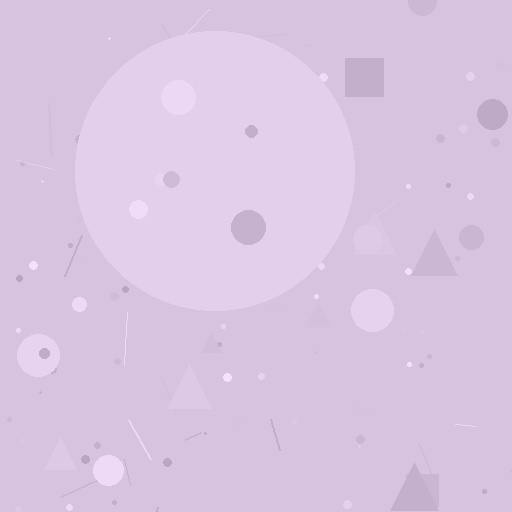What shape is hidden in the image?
A circle is hidden in the image.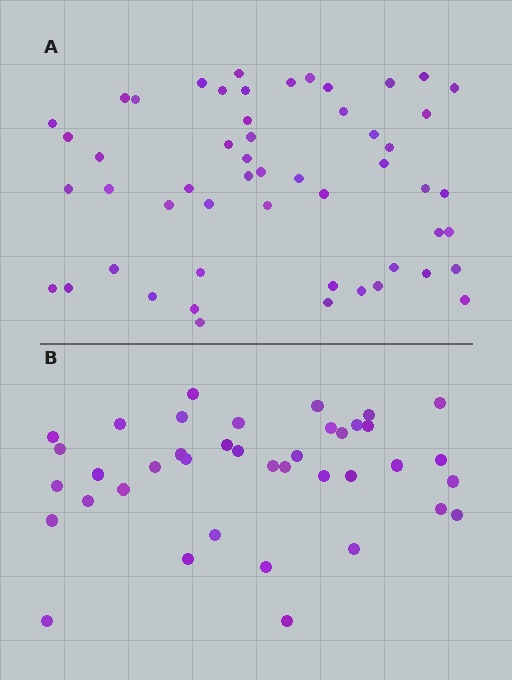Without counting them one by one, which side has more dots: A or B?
Region A (the top region) has more dots.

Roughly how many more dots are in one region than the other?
Region A has approximately 15 more dots than region B.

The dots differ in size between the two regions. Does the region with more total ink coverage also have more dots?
No. Region B has more total ink coverage because its dots are larger, but region A actually contains more individual dots. Total area can be misleading — the number of items is what matters here.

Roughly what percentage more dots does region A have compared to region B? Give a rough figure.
About 35% more.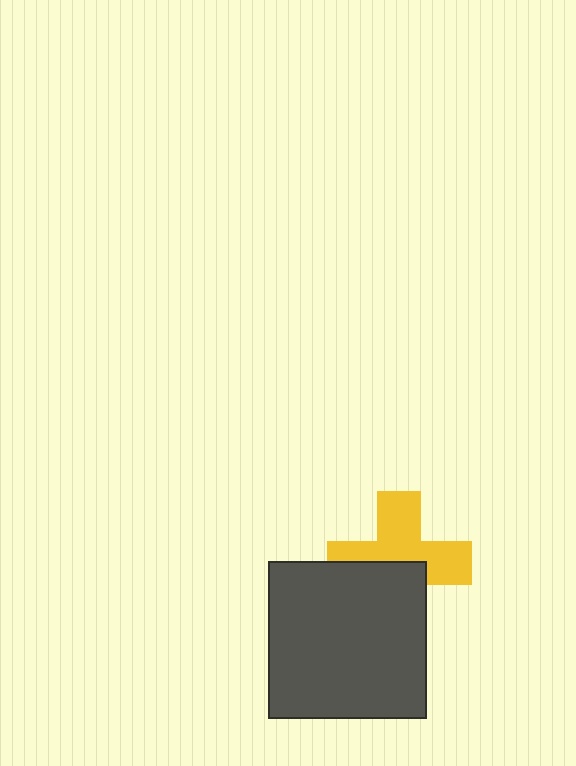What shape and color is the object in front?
The object in front is a dark gray square.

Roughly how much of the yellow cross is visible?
About half of it is visible (roughly 57%).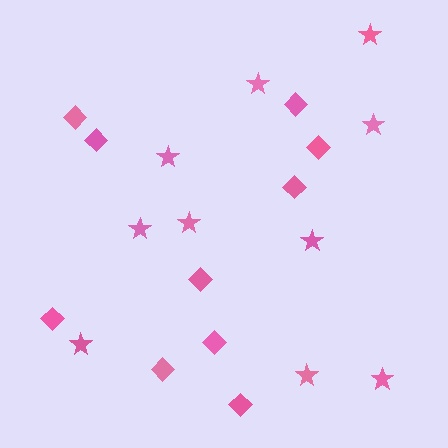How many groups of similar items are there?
There are 2 groups: one group of diamonds (10) and one group of stars (10).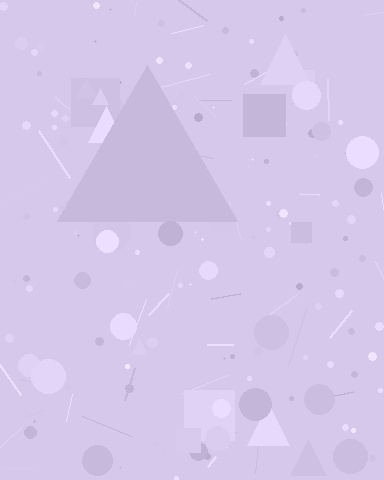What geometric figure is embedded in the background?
A triangle is embedded in the background.